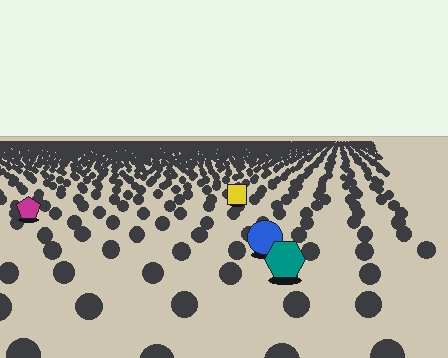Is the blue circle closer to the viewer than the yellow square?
Yes. The blue circle is closer — you can tell from the texture gradient: the ground texture is coarser near it.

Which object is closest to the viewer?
The teal hexagon is closest. The texture marks near it are larger and more spread out.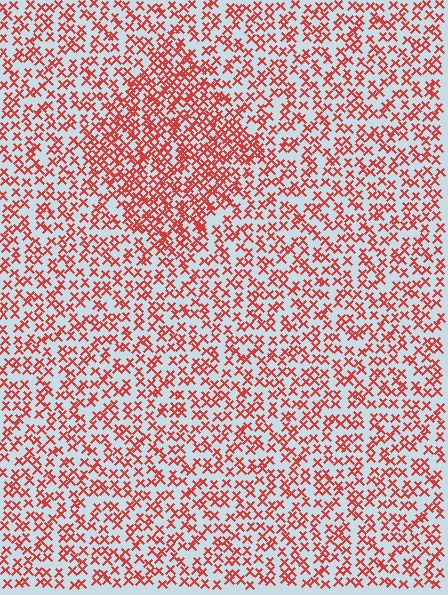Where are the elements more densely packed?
The elements are more densely packed inside the diamond boundary.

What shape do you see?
I see a diamond.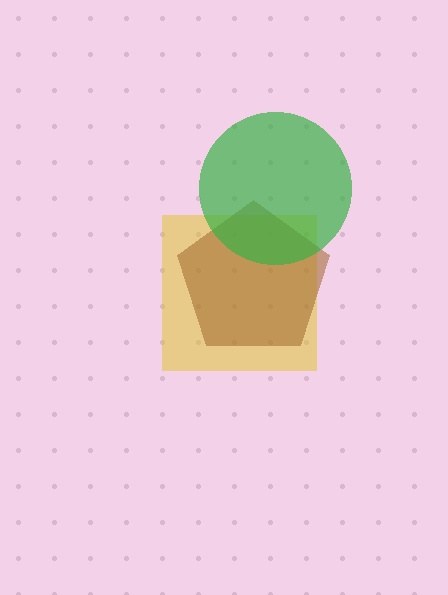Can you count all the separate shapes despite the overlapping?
Yes, there are 3 separate shapes.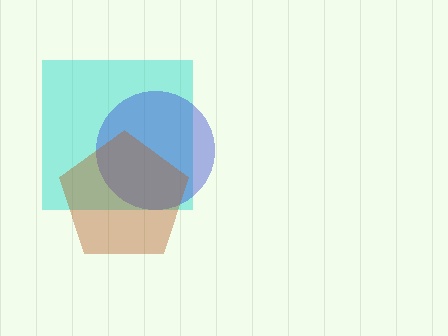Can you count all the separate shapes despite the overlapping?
Yes, there are 3 separate shapes.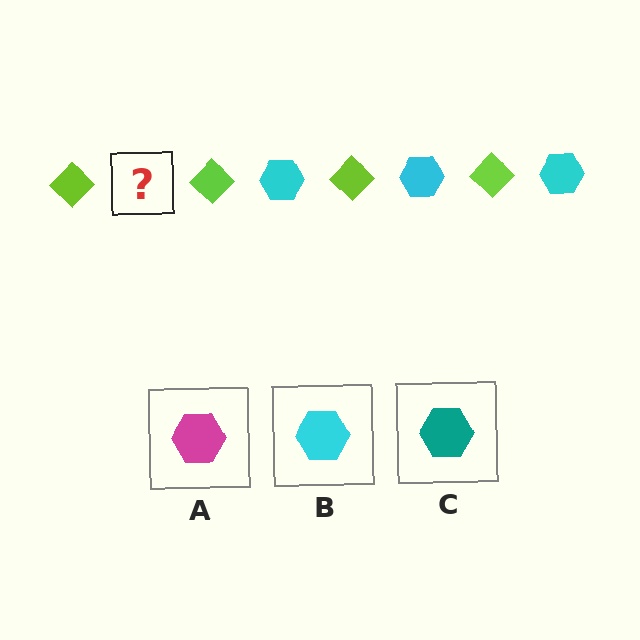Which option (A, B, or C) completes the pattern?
B.